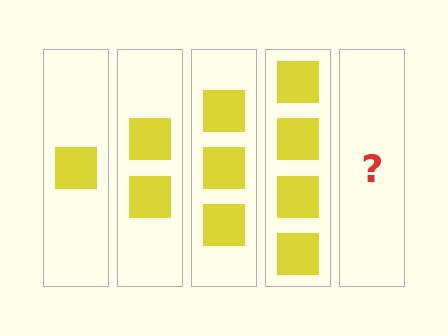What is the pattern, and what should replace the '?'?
The pattern is that each step adds one more square. The '?' should be 5 squares.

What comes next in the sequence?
The next element should be 5 squares.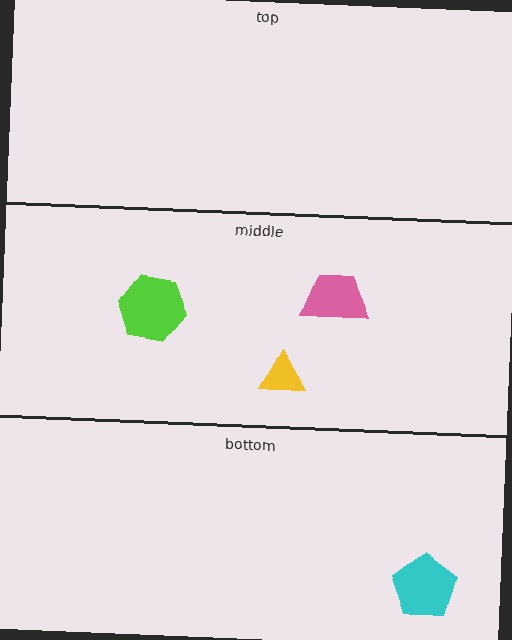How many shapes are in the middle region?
3.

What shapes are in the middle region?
The pink trapezoid, the lime hexagon, the yellow triangle.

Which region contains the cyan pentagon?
The bottom region.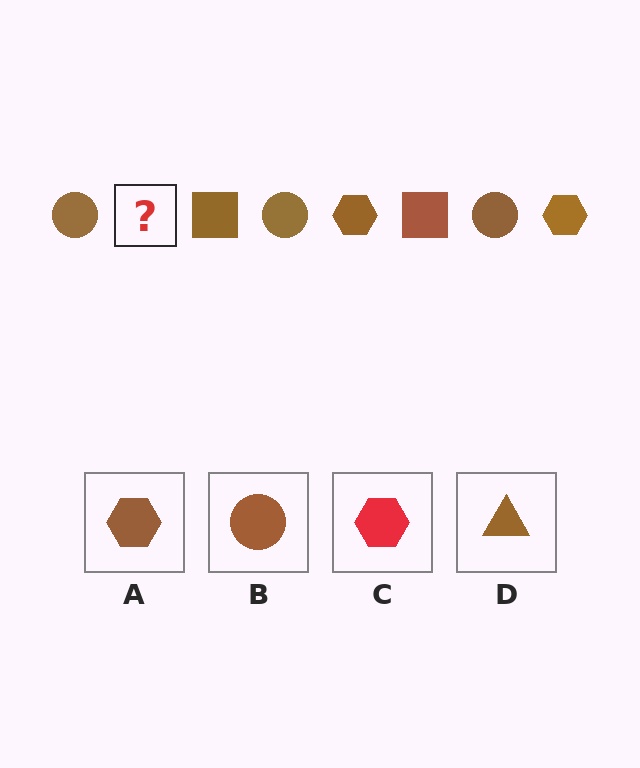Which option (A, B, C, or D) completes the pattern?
A.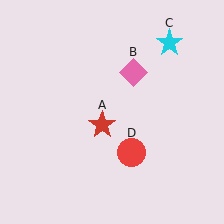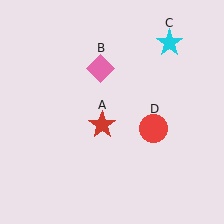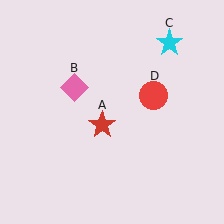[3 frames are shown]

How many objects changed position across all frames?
2 objects changed position: pink diamond (object B), red circle (object D).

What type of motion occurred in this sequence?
The pink diamond (object B), red circle (object D) rotated counterclockwise around the center of the scene.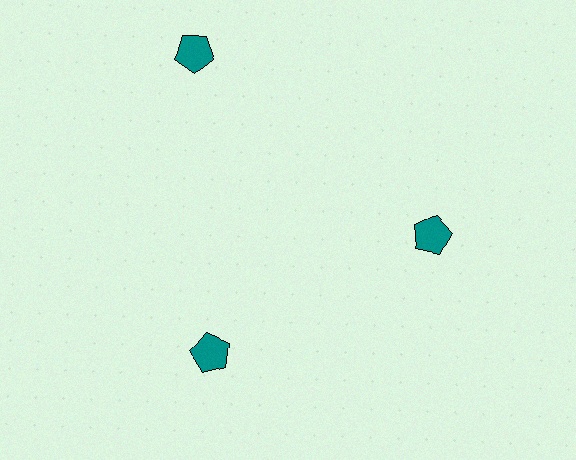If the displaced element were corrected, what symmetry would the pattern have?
It would have 3-fold rotational symmetry — the pattern would map onto itself every 120 degrees.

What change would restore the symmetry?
The symmetry would be restored by moving it inward, back onto the ring so that all 3 pentagons sit at equal angles and equal distance from the center.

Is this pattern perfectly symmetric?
No. The 3 teal pentagons are arranged in a ring, but one element near the 11 o'clock position is pushed outward from the center, breaking the 3-fold rotational symmetry.